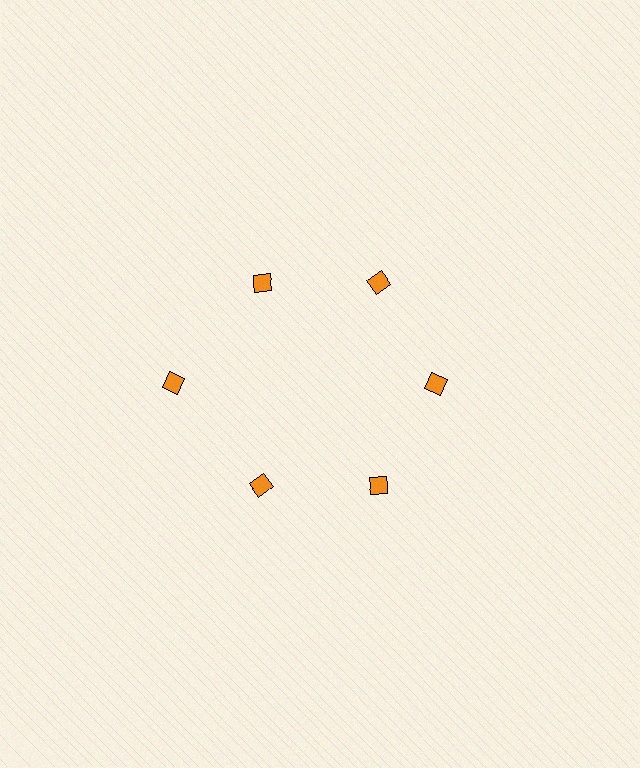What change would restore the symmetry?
The symmetry would be restored by moving it inward, back onto the ring so that all 6 diamonds sit at equal angles and equal distance from the center.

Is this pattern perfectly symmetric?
No. The 6 orange diamonds are arranged in a ring, but one element near the 9 o'clock position is pushed outward from the center, breaking the 6-fold rotational symmetry.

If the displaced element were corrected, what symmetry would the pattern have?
It would have 6-fold rotational symmetry — the pattern would map onto itself every 60 degrees.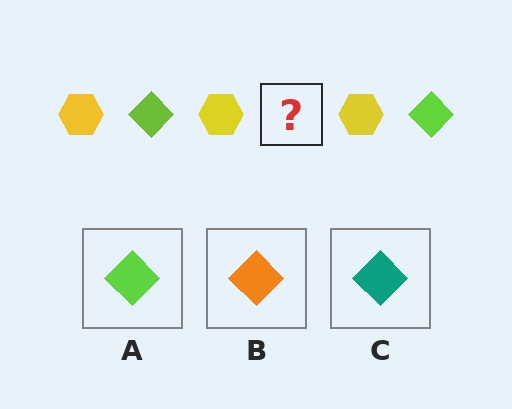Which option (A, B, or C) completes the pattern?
A.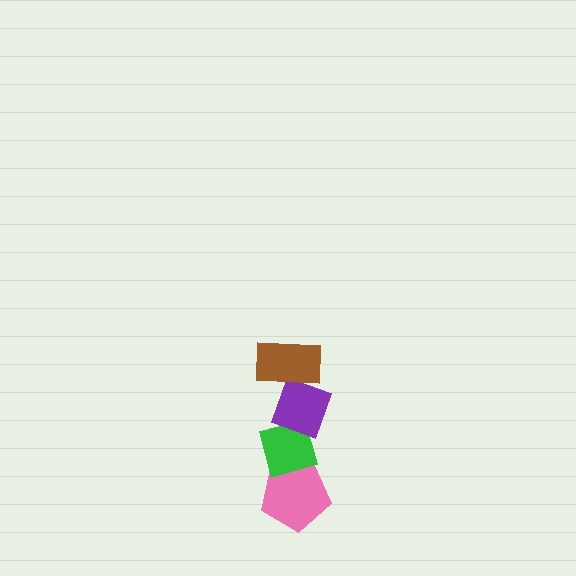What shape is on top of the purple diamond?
The brown rectangle is on top of the purple diamond.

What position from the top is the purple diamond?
The purple diamond is 2nd from the top.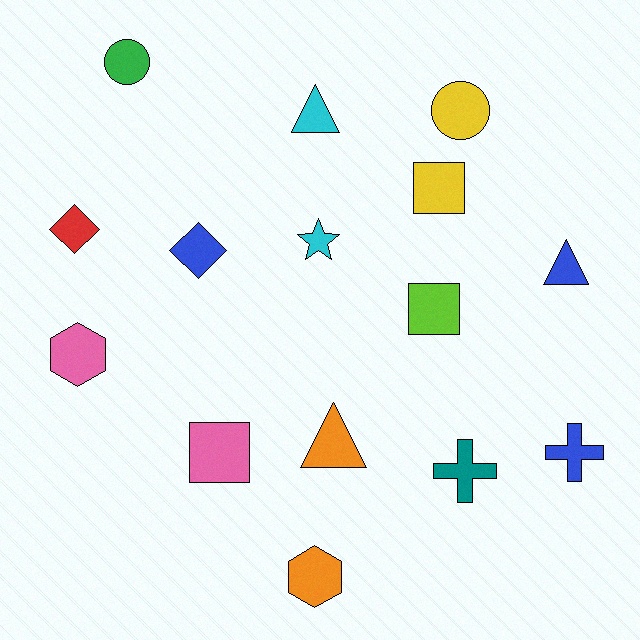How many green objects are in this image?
There is 1 green object.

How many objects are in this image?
There are 15 objects.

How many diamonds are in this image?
There are 2 diamonds.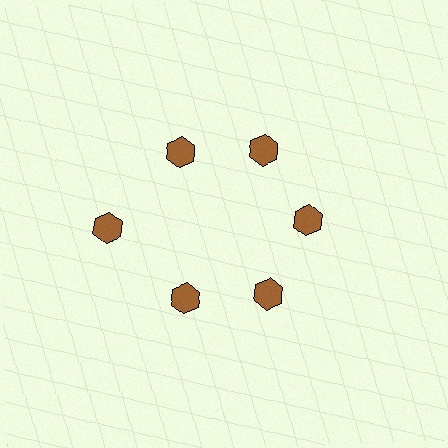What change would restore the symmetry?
The symmetry would be restored by moving it inward, back onto the ring so that all 6 hexagons sit at equal angles and equal distance from the center.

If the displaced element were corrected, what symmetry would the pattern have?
It would have 6-fold rotational symmetry — the pattern would map onto itself every 60 degrees.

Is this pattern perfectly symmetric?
No. The 6 brown hexagons are arranged in a ring, but one element near the 9 o'clock position is pushed outward from the center, breaking the 6-fold rotational symmetry.